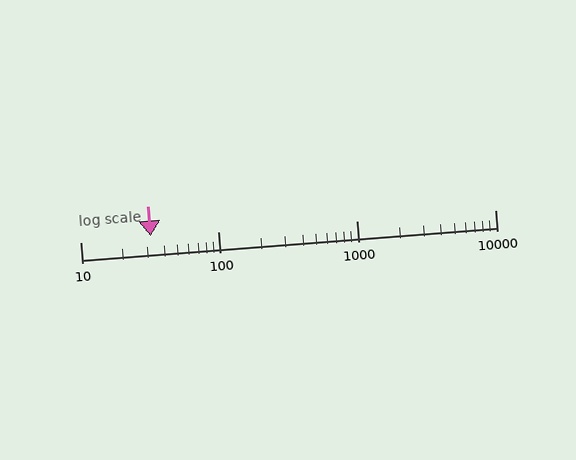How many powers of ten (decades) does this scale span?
The scale spans 3 decades, from 10 to 10000.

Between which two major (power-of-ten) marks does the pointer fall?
The pointer is between 10 and 100.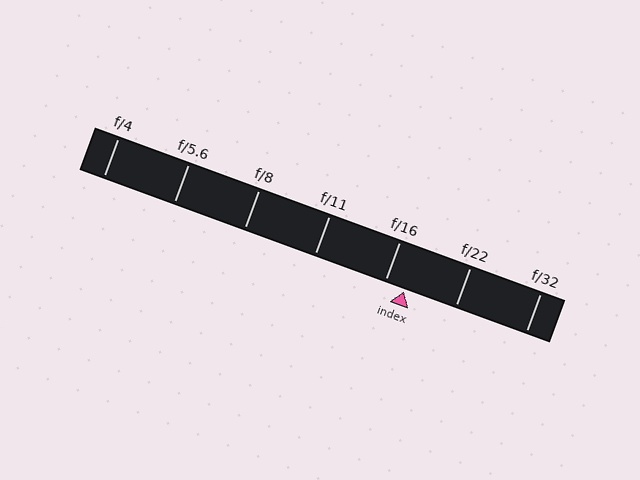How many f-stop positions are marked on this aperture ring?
There are 7 f-stop positions marked.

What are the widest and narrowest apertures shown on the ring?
The widest aperture shown is f/4 and the narrowest is f/32.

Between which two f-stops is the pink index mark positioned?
The index mark is between f/16 and f/22.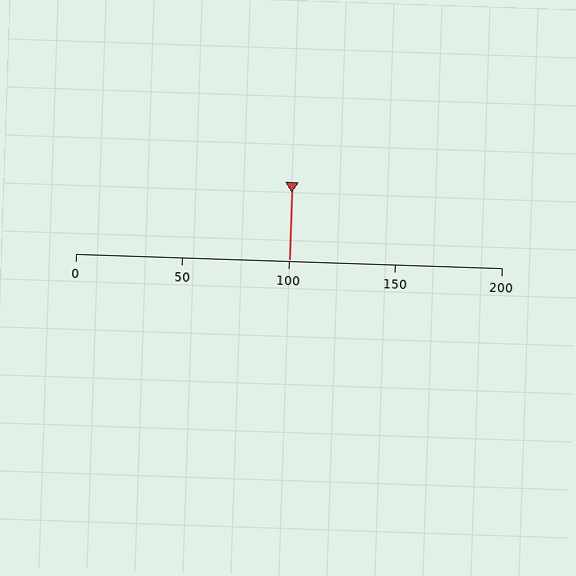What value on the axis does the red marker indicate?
The marker indicates approximately 100.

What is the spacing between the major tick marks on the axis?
The major ticks are spaced 50 apart.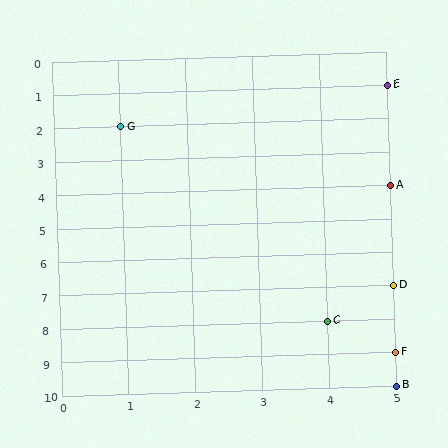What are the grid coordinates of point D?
Point D is at grid coordinates (5, 7).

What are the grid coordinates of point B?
Point B is at grid coordinates (5, 10).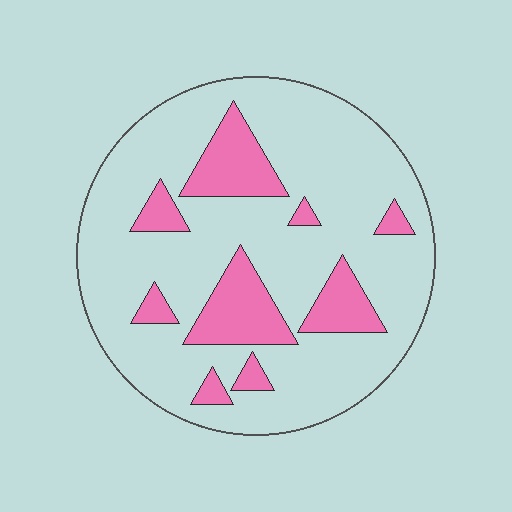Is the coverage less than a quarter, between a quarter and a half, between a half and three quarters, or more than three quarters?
Less than a quarter.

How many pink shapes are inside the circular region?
9.